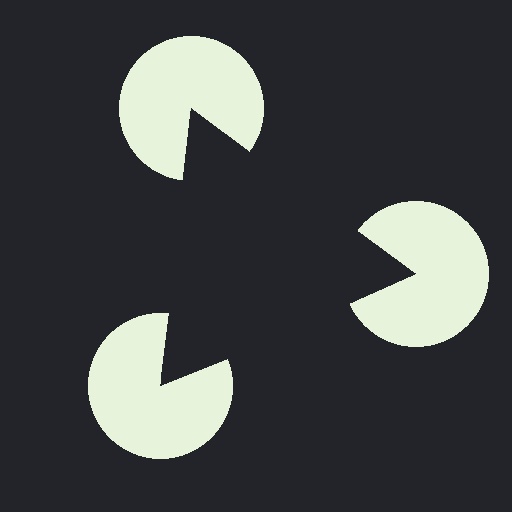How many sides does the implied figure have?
3 sides.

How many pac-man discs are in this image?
There are 3 — one at each vertex of the illusory triangle.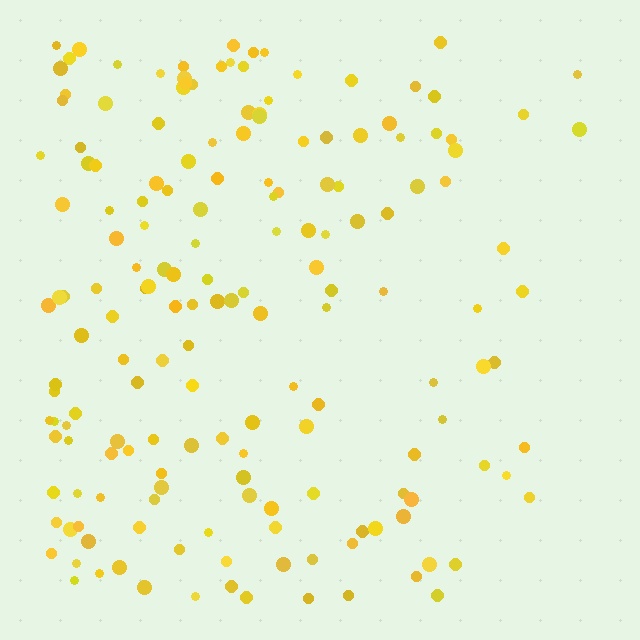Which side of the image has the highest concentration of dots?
The left.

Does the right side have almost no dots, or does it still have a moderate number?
Still a moderate number, just noticeably fewer than the left.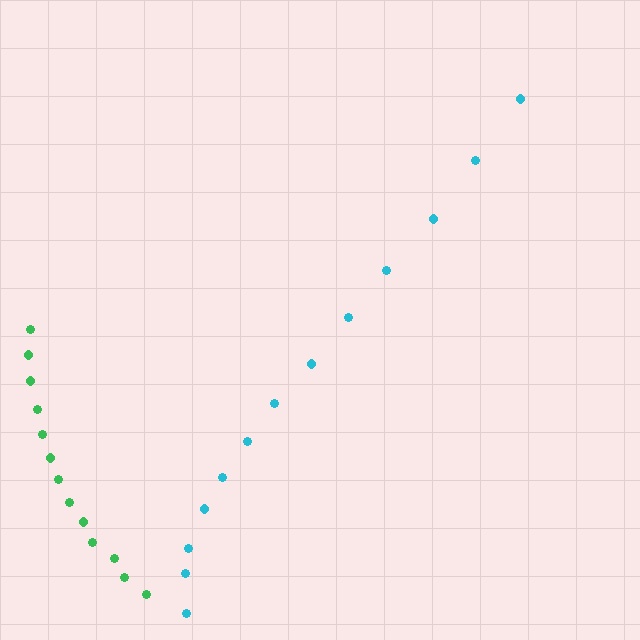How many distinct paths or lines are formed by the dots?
There are 2 distinct paths.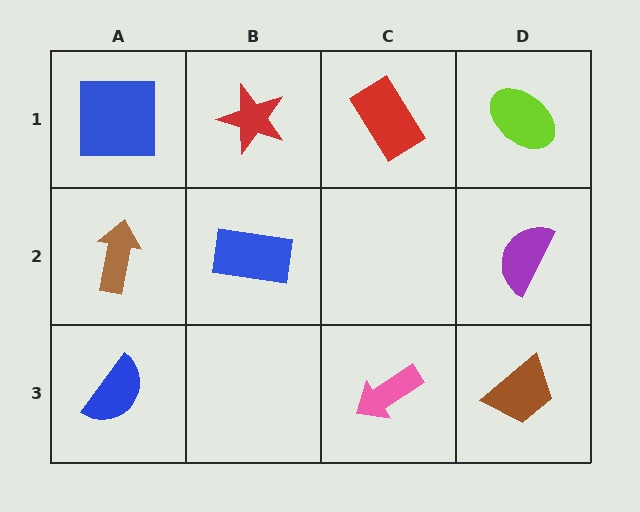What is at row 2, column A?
A brown arrow.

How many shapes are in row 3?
3 shapes.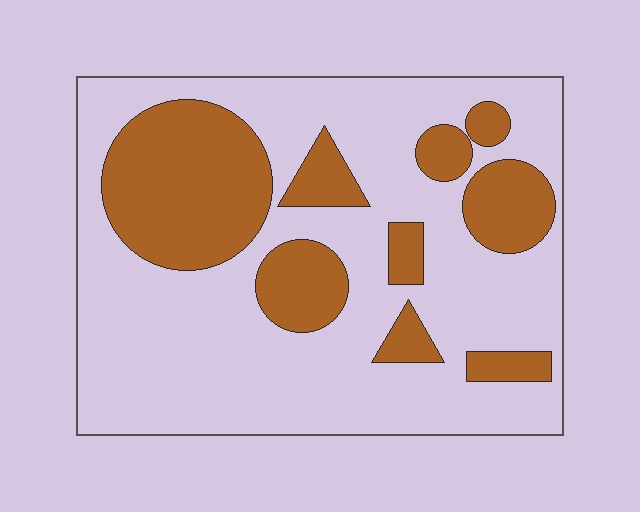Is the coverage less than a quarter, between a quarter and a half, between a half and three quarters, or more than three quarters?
Between a quarter and a half.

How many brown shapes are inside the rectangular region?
9.